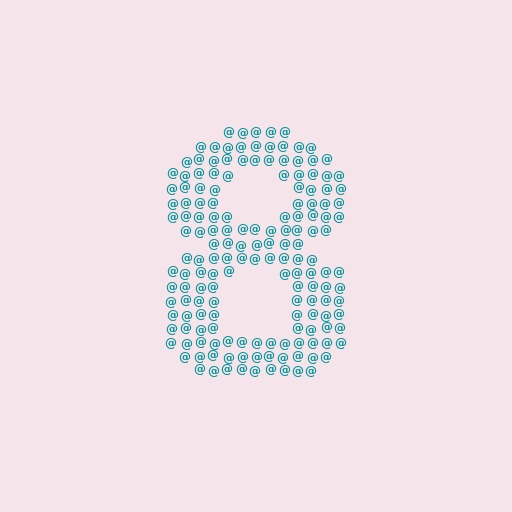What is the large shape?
The large shape is the digit 8.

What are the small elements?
The small elements are at signs.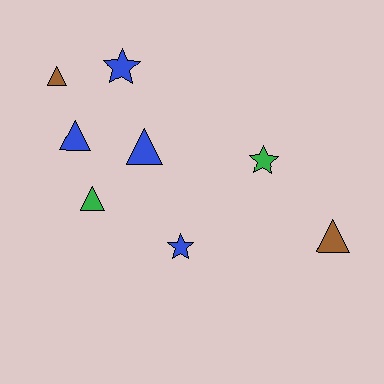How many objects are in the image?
There are 8 objects.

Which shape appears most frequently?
Triangle, with 5 objects.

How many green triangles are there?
There is 1 green triangle.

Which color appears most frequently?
Blue, with 4 objects.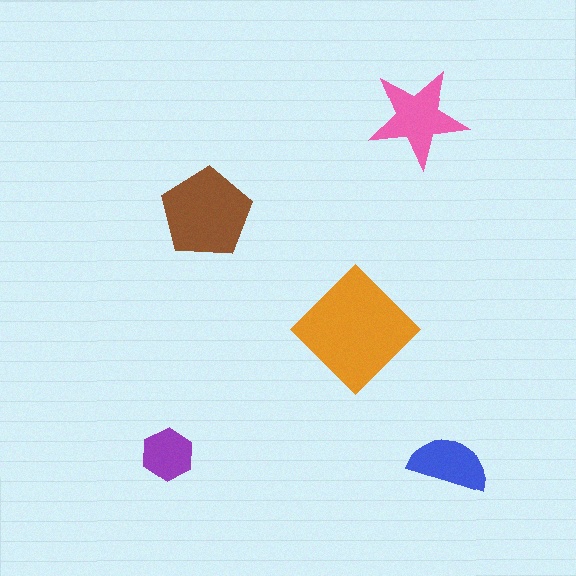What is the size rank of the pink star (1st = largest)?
3rd.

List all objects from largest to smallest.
The orange diamond, the brown pentagon, the pink star, the blue semicircle, the purple hexagon.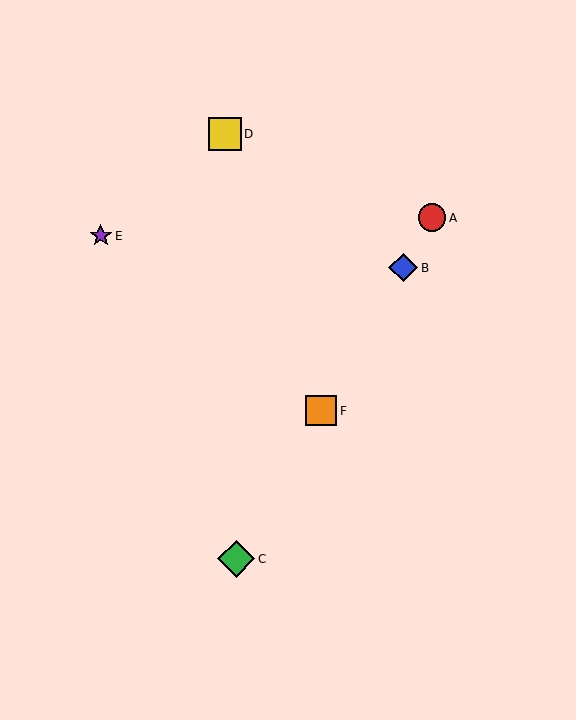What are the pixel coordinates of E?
Object E is at (101, 236).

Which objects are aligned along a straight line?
Objects A, B, C, F are aligned along a straight line.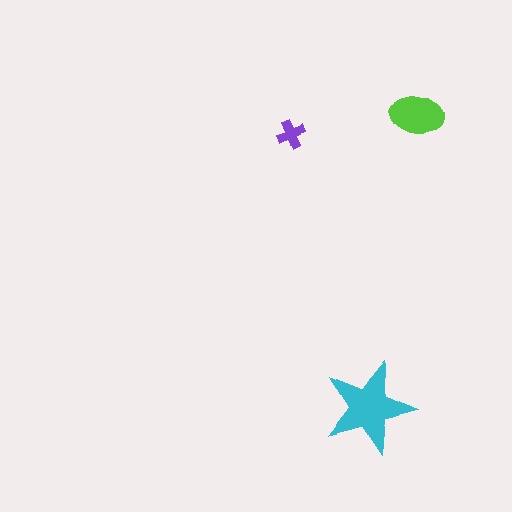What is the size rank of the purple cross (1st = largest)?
3rd.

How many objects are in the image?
There are 3 objects in the image.